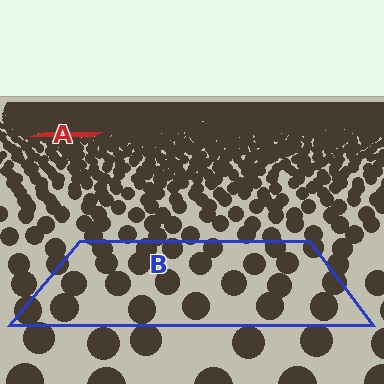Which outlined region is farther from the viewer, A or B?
Region A is farther from the viewer — the texture elements inside it appear smaller and more densely packed.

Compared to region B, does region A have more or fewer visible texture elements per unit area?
Region A has more texture elements per unit area — they are packed more densely because it is farther away.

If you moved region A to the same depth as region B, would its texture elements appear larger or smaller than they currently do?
They would appear larger. At a closer depth, the same texture elements are projected at a bigger on-screen size.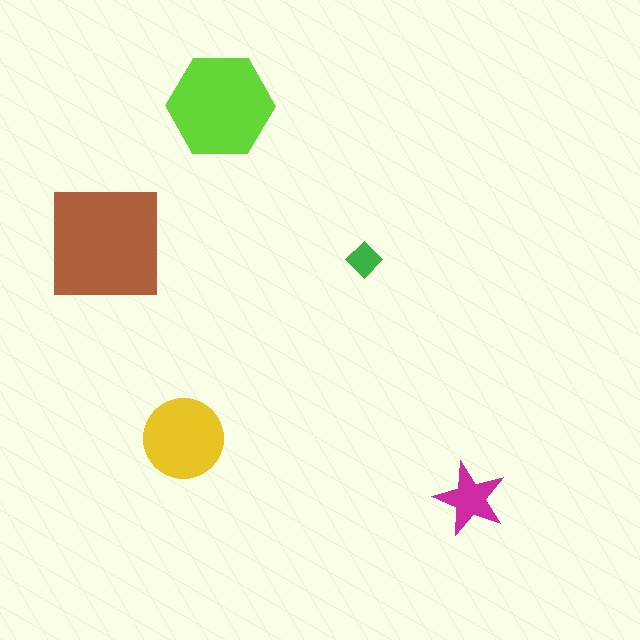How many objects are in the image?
There are 5 objects in the image.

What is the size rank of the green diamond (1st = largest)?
5th.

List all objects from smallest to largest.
The green diamond, the magenta star, the yellow circle, the lime hexagon, the brown square.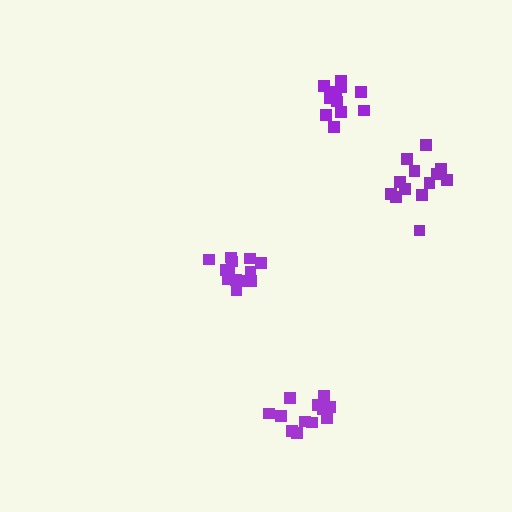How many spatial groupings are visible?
There are 4 spatial groupings.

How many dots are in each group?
Group 1: 12 dots, Group 2: 13 dots, Group 3: 12 dots, Group 4: 13 dots (50 total).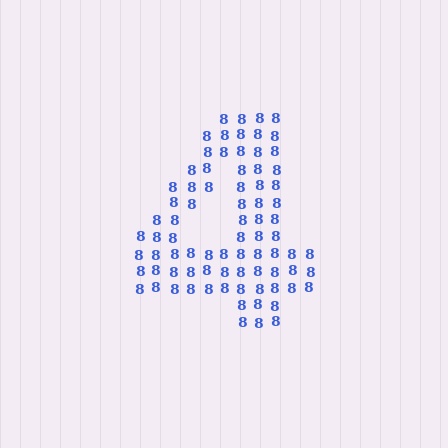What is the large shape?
The large shape is the digit 4.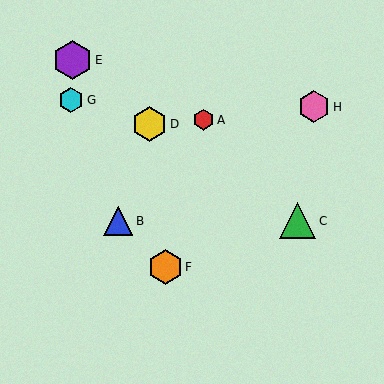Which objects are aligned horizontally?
Objects B, C are aligned horizontally.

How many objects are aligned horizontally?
2 objects (B, C) are aligned horizontally.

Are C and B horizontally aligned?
Yes, both are at y≈221.